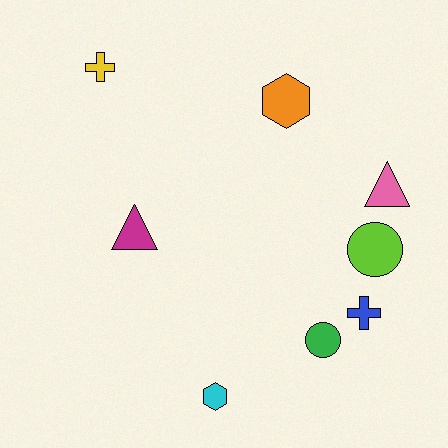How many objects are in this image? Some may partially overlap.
There are 8 objects.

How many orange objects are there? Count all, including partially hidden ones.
There is 1 orange object.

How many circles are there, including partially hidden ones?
There are 2 circles.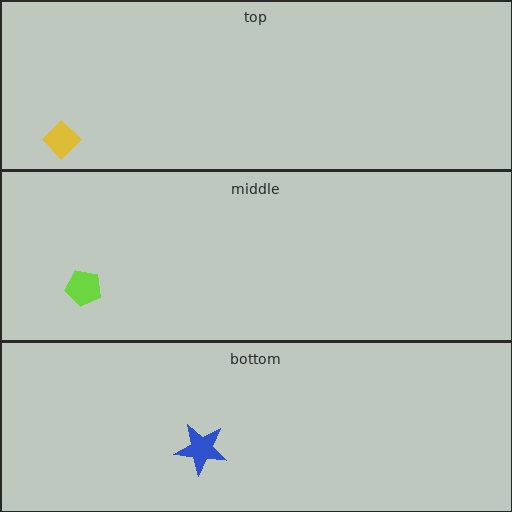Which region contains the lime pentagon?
The middle region.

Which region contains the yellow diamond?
The top region.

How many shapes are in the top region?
1.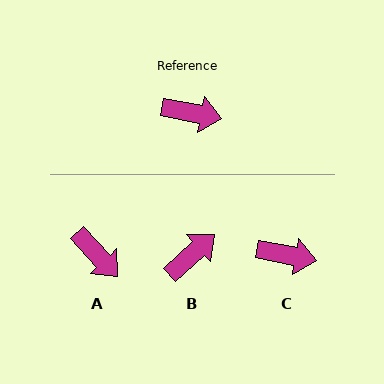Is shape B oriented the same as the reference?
No, it is off by about 53 degrees.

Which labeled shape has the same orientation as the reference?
C.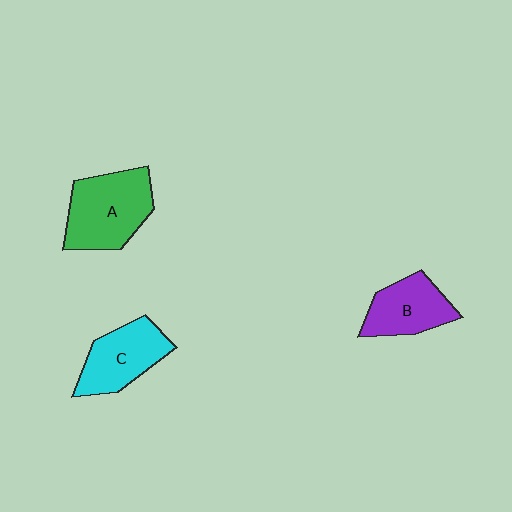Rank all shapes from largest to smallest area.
From largest to smallest: A (green), C (cyan), B (purple).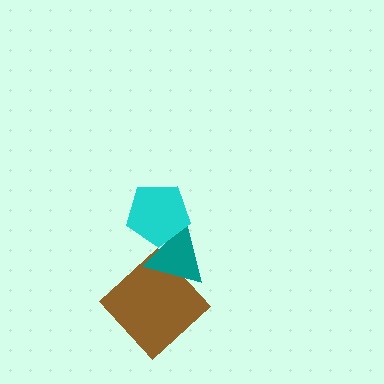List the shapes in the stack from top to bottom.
From top to bottom: the cyan pentagon, the teal triangle, the brown diamond.